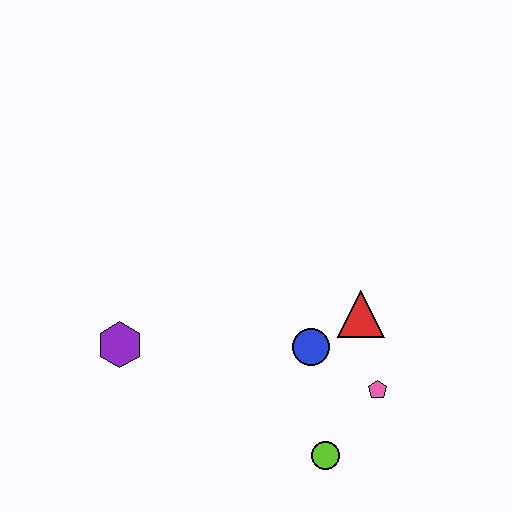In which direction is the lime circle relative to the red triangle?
The lime circle is below the red triangle.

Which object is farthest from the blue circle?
The purple hexagon is farthest from the blue circle.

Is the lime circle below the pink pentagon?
Yes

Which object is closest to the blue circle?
The red triangle is closest to the blue circle.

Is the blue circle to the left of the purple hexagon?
No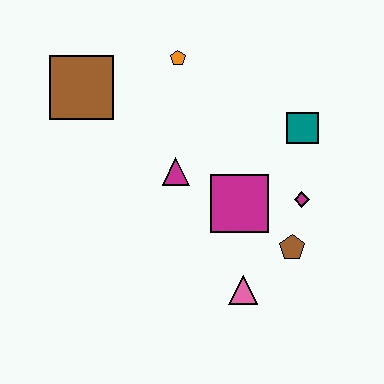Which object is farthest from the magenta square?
The brown square is farthest from the magenta square.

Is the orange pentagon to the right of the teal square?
No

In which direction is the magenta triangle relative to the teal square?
The magenta triangle is to the left of the teal square.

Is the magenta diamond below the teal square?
Yes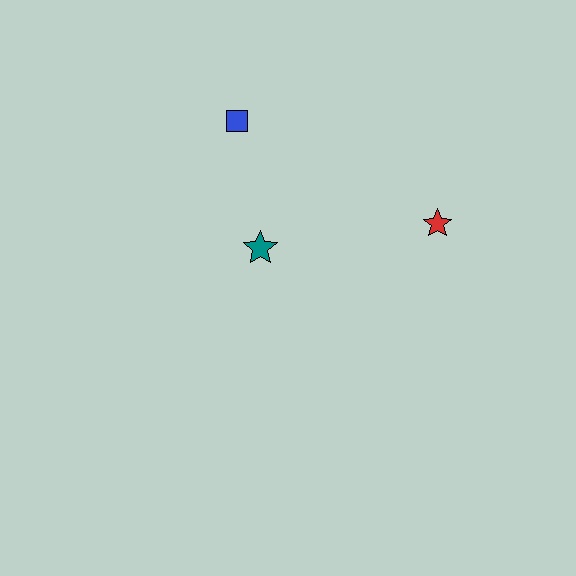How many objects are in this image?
There are 3 objects.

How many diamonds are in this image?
There are no diamonds.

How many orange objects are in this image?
There are no orange objects.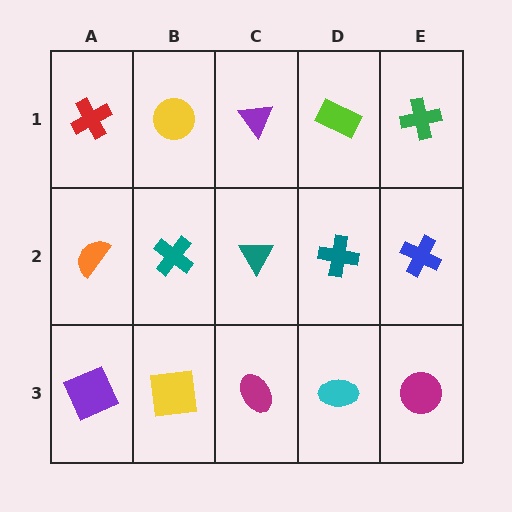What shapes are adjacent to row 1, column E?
A blue cross (row 2, column E), a lime rectangle (row 1, column D).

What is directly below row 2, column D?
A cyan ellipse.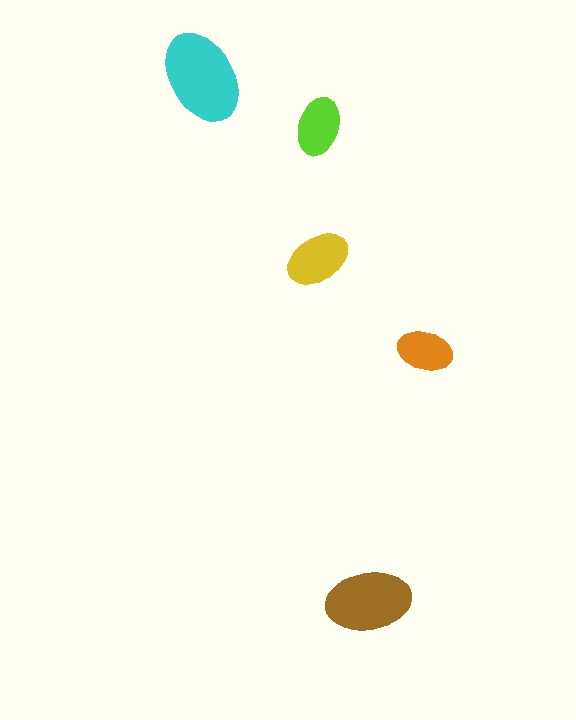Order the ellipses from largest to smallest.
the cyan one, the brown one, the yellow one, the lime one, the orange one.